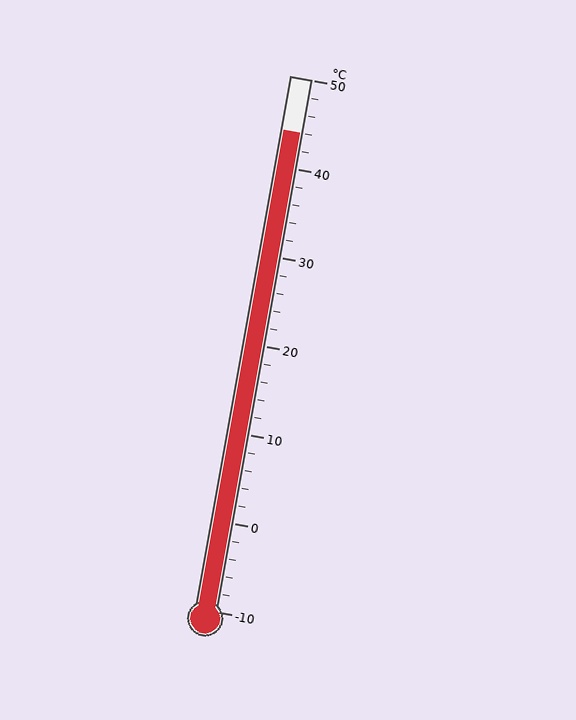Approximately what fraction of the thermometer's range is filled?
The thermometer is filled to approximately 90% of its range.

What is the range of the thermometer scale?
The thermometer scale ranges from -10°C to 50°C.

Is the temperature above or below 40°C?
The temperature is above 40°C.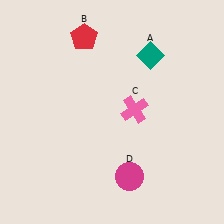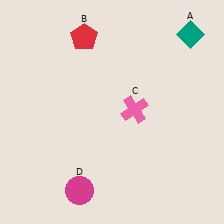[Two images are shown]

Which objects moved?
The objects that moved are: the teal diamond (A), the magenta circle (D).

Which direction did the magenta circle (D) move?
The magenta circle (D) moved left.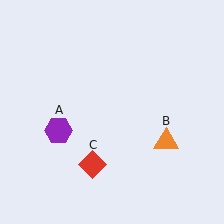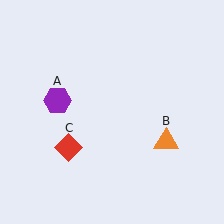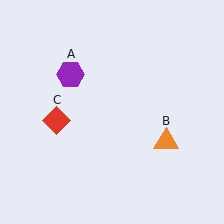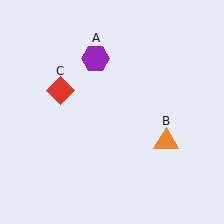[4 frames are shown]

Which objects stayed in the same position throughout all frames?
Orange triangle (object B) remained stationary.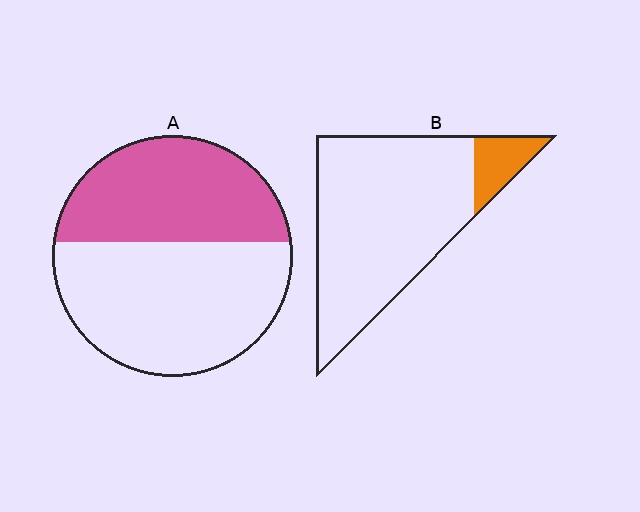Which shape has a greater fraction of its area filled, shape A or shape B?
Shape A.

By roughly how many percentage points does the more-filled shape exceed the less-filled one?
By roughly 30 percentage points (A over B).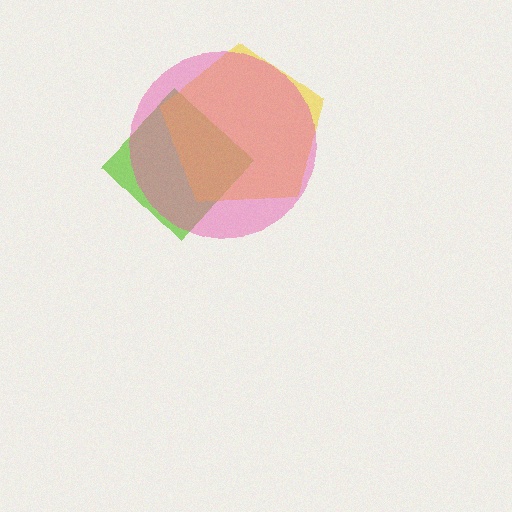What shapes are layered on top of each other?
The layered shapes are: a lime diamond, a yellow pentagon, a pink circle.